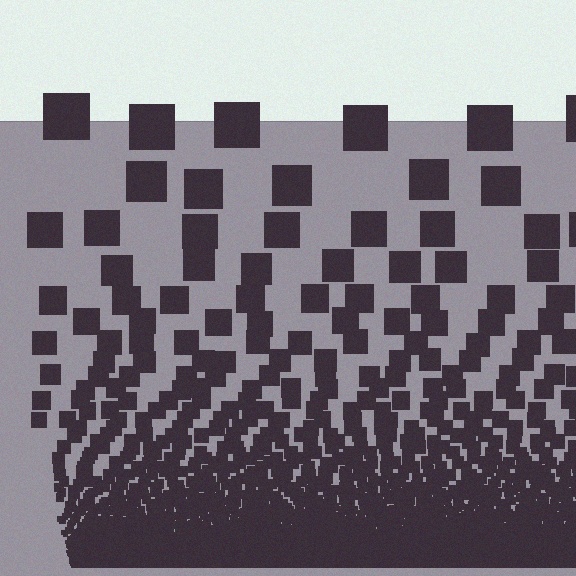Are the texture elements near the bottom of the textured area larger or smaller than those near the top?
Smaller. The gradient is inverted — elements near the bottom are smaller and denser.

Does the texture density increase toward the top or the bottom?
Density increases toward the bottom.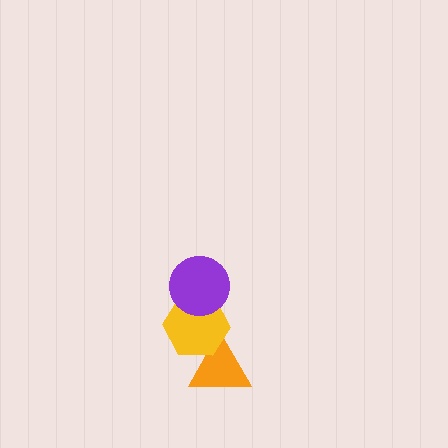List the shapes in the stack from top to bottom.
From top to bottom: the purple circle, the yellow hexagon, the orange triangle.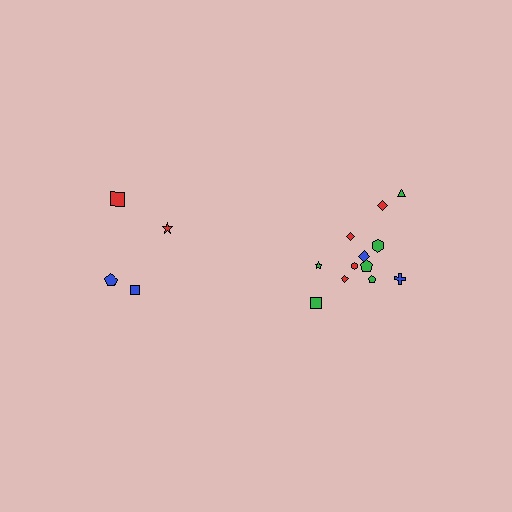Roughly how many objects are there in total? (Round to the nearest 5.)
Roughly 15 objects in total.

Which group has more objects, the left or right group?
The right group.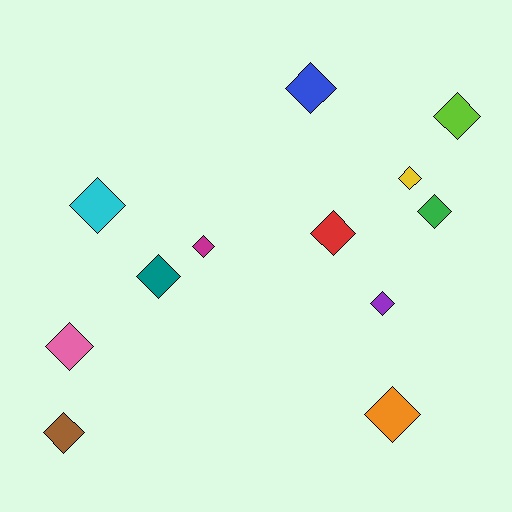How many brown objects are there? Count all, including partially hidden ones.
There is 1 brown object.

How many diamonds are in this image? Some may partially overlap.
There are 12 diamonds.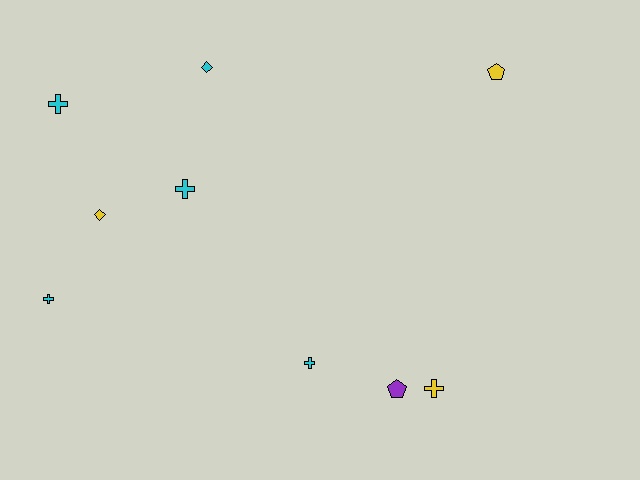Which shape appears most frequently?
Cross, with 5 objects.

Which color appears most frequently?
Cyan, with 5 objects.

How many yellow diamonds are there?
There is 1 yellow diamond.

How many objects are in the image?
There are 9 objects.